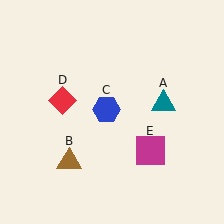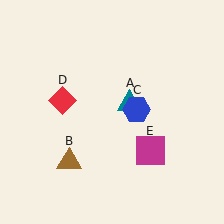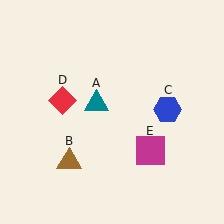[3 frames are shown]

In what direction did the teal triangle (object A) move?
The teal triangle (object A) moved left.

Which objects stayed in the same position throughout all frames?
Brown triangle (object B) and red diamond (object D) and magenta square (object E) remained stationary.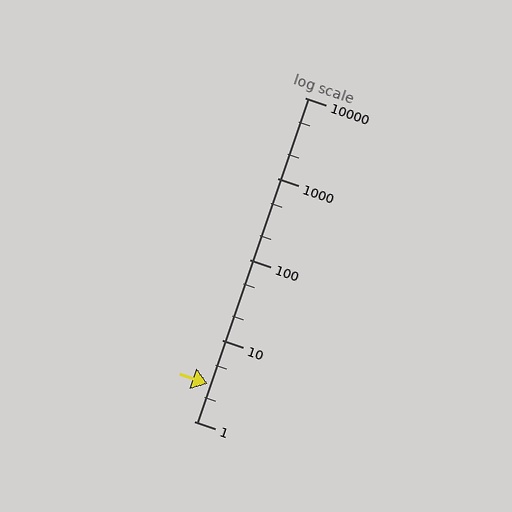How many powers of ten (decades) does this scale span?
The scale spans 4 decades, from 1 to 10000.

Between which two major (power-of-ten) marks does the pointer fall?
The pointer is between 1 and 10.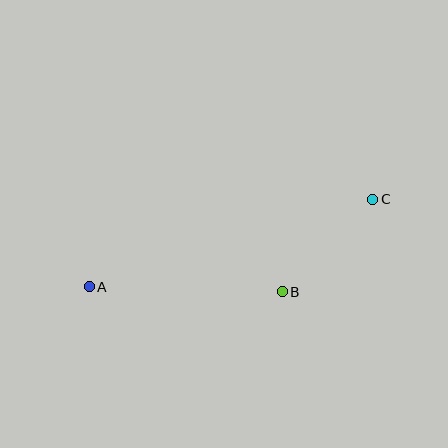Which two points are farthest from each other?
Points A and C are farthest from each other.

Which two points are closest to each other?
Points B and C are closest to each other.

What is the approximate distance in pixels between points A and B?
The distance between A and B is approximately 193 pixels.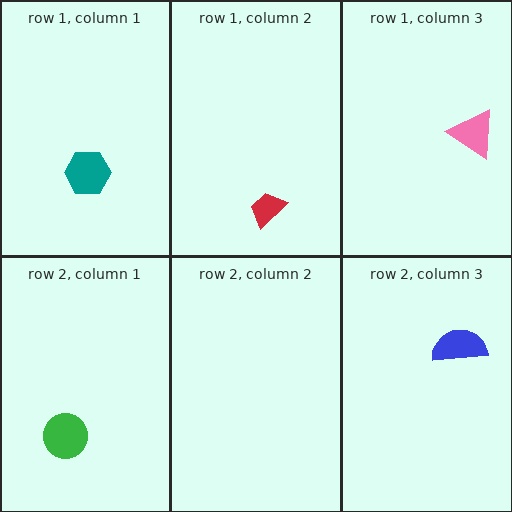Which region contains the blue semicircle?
The row 2, column 3 region.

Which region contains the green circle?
The row 2, column 1 region.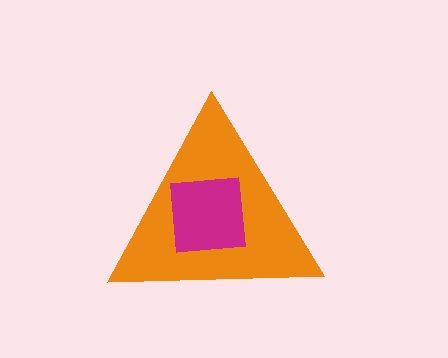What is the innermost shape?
The magenta square.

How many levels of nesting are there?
2.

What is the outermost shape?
The orange triangle.